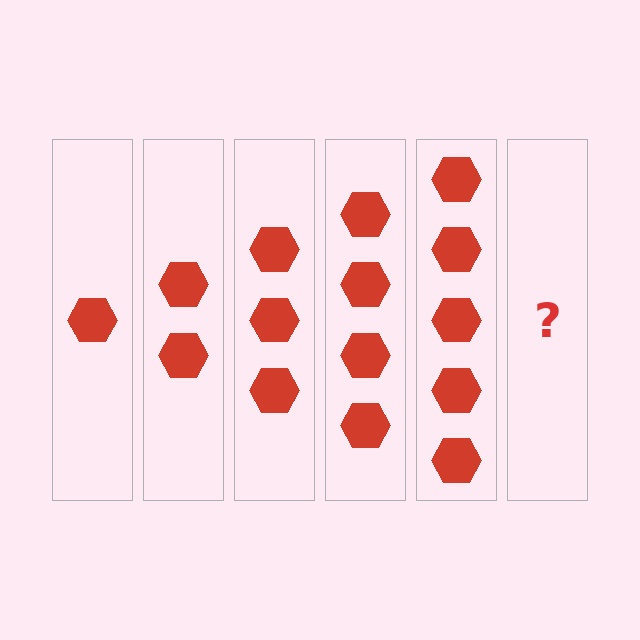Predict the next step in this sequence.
The next step is 6 hexagons.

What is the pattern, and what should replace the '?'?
The pattern is that each step adds one more hexagon. The '?' should be 6 hexagons.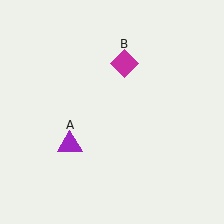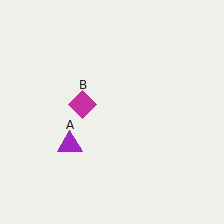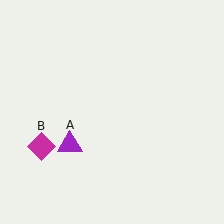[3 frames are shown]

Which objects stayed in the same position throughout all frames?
Purple triangle (object A) remained stationary.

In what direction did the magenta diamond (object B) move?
The magenta diamond (object B) moved down and to the left.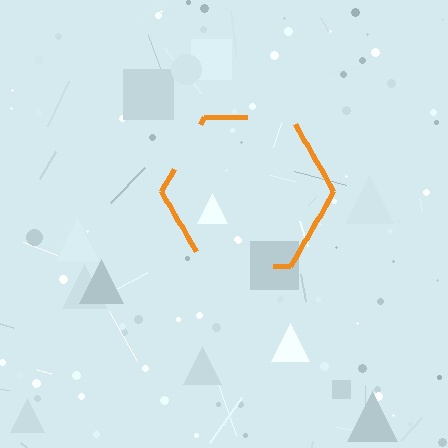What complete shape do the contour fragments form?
The contour fragments form a hexagon.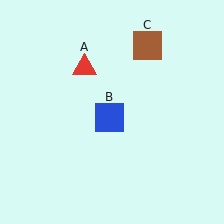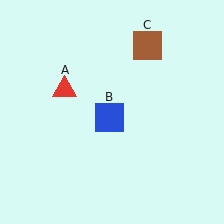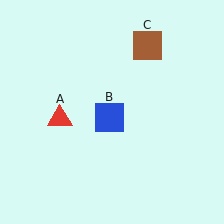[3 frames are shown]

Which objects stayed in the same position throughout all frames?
Blue square (object B) and brown square (object C) remained stationary.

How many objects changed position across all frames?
1 object changed position: red triangle (object A).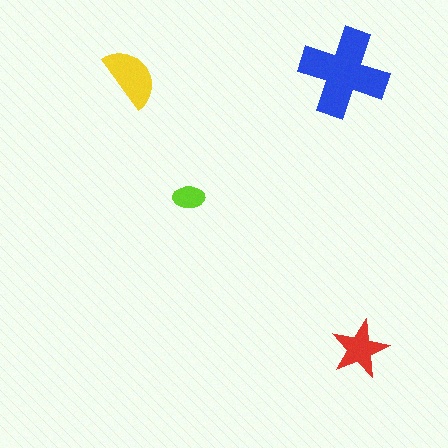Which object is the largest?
The blue cross.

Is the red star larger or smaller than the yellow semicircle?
Smaller.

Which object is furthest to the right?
The red star is rightmost.